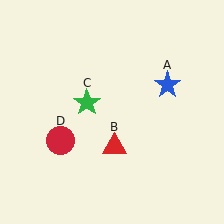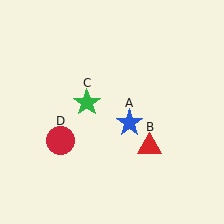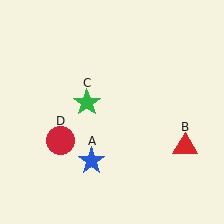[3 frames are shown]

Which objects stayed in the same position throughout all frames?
Green star (object C) and red circle (object D) remained stationary.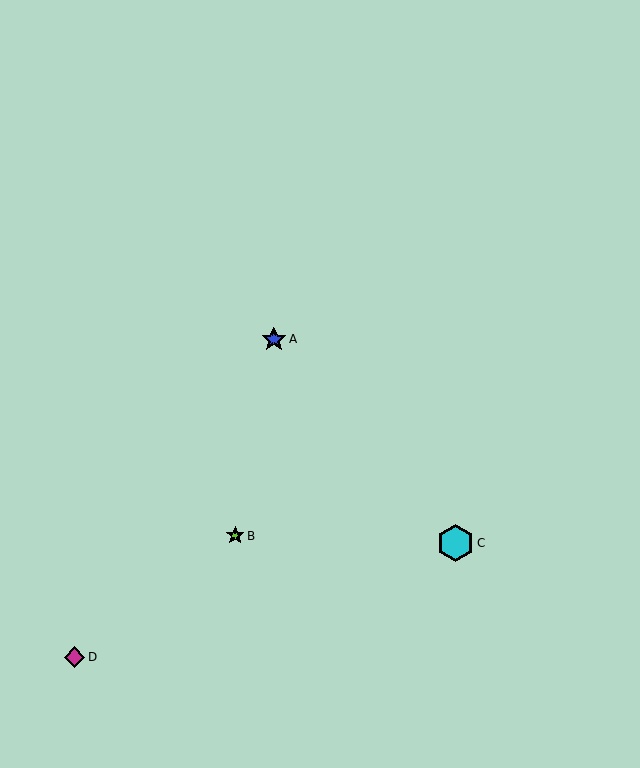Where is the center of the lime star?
The center of the lime star is at (235, 536).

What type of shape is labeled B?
Shape B is a lime star.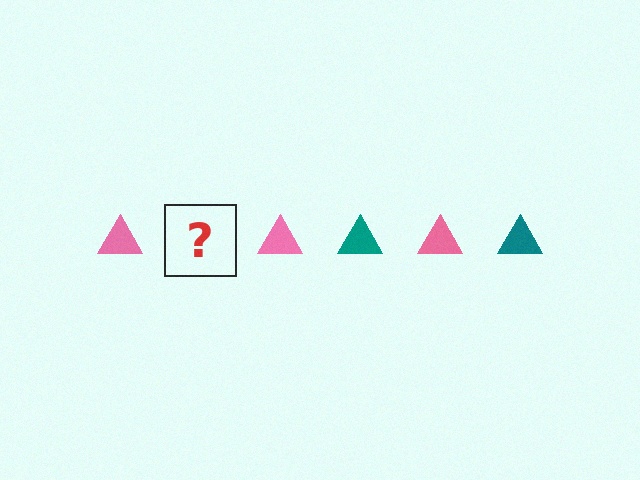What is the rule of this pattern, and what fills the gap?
The rule is that the pattern cycles through pink, teal triangles. The gap should be filled with a teal triangle.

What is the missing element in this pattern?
The missing element is a teal triangle.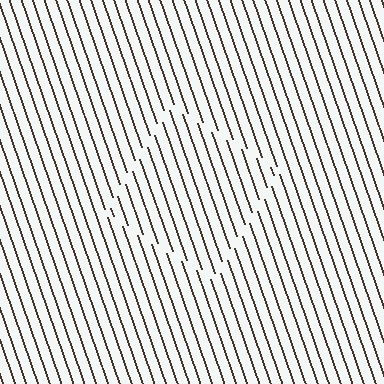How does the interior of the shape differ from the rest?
The interior of the shape contains the same grating, shifted by half a period — the contour is defined by the phase discontinuity where line-ends from the inner and outer gratings abut.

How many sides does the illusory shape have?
4 sides — the line-ends trace a square.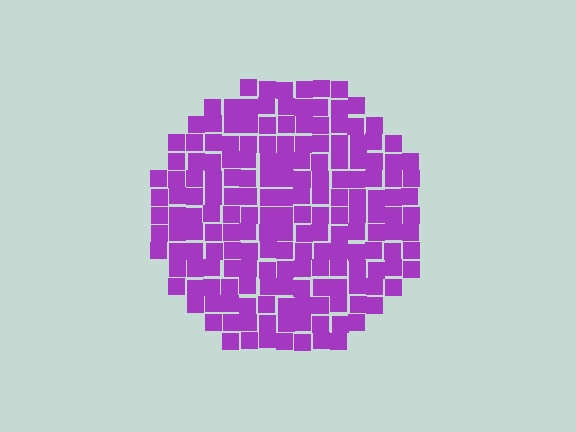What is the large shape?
The large shape is a circle.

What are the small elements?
The small elements are squares.